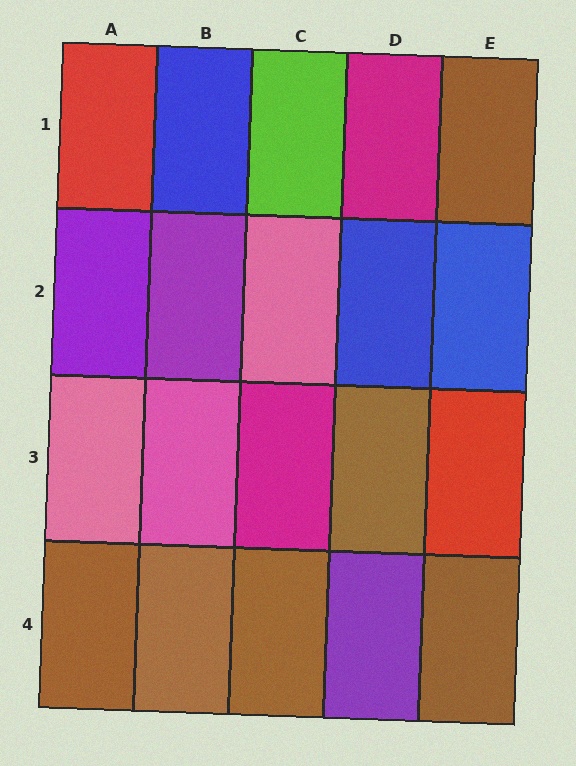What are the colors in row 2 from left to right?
Purple, purple, pink, blue, blue.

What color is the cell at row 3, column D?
Brown.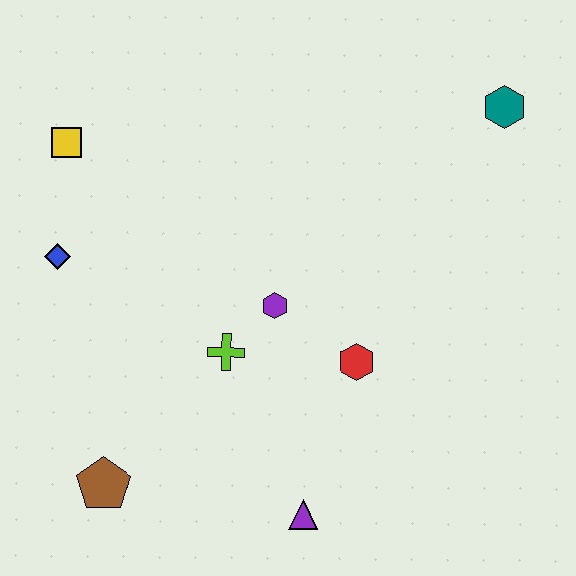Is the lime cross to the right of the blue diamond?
Yes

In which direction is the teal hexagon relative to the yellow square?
The teal hexagon is to the right of the yellow square.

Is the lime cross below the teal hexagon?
Yes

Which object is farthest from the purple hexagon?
The teal hexagon is farthest from the purple hexagon.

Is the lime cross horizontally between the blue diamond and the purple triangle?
Yes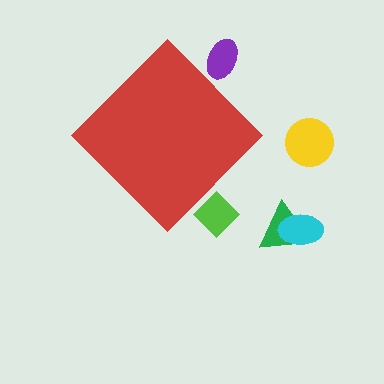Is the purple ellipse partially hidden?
Yes, the purple ellipse is partially hidden behind the red diamond.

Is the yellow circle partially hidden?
No, the yellow circle is fully visible.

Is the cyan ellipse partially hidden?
No, the cyan ellipse is fully visible.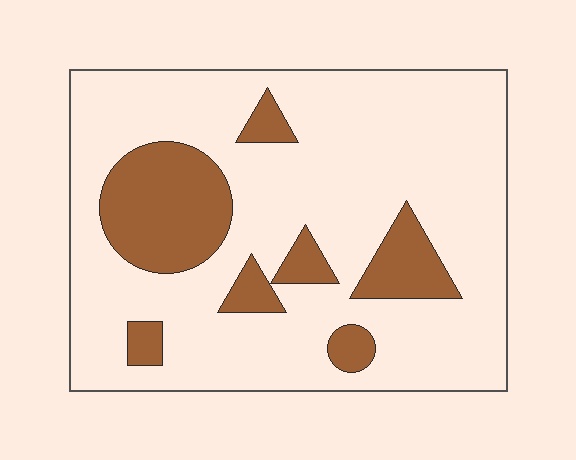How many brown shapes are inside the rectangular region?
7.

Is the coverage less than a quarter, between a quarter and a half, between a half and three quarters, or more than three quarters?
Less than a quarter.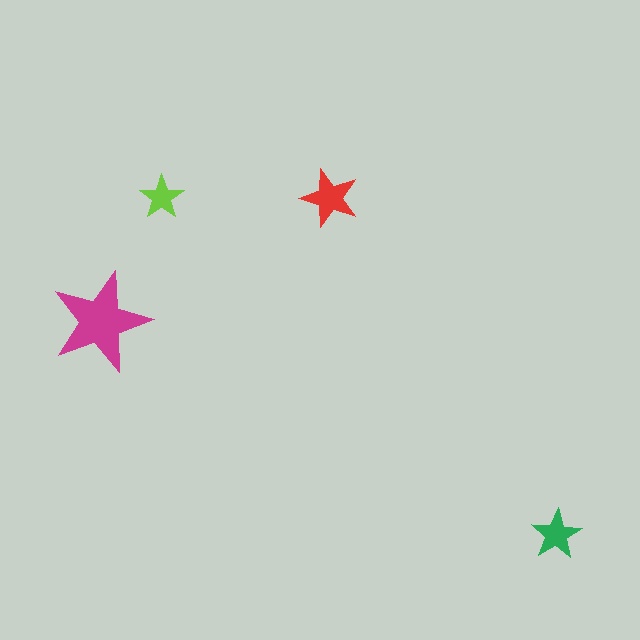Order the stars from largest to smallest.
the magenta one, the red one, the green one, the lime one.